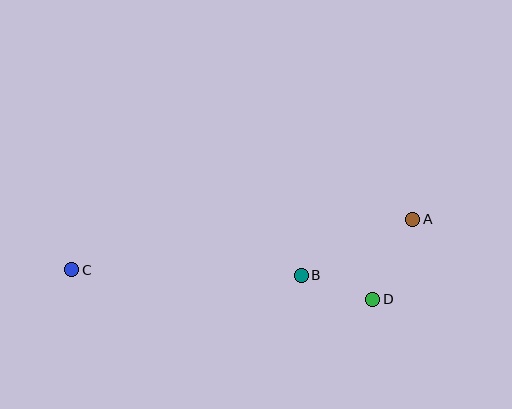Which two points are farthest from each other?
Points A and C are farthest from each other.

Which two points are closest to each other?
Points B and D are closest to each other.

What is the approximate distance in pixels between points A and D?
The distance between A and D is approximately 89 pixels.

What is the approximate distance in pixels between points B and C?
The distance between B and C is approximately 229 pixels.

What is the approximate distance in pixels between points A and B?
The distance between A and B is approximately 125 pixels.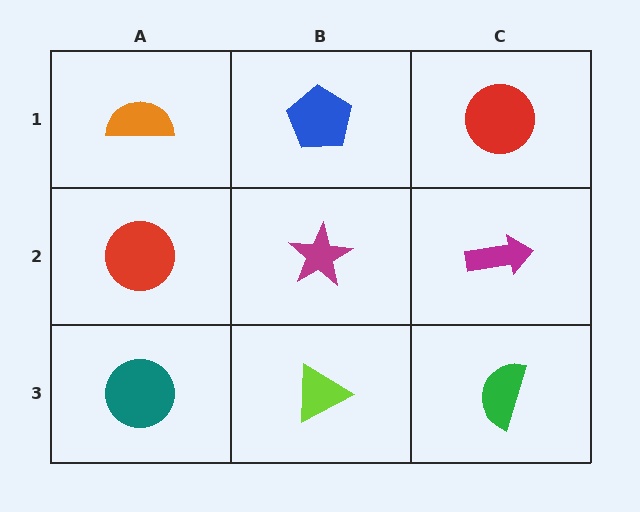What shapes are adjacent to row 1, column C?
A magenta arrow (row 2, column C), a blue pentagon (row 1, column B).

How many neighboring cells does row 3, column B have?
3.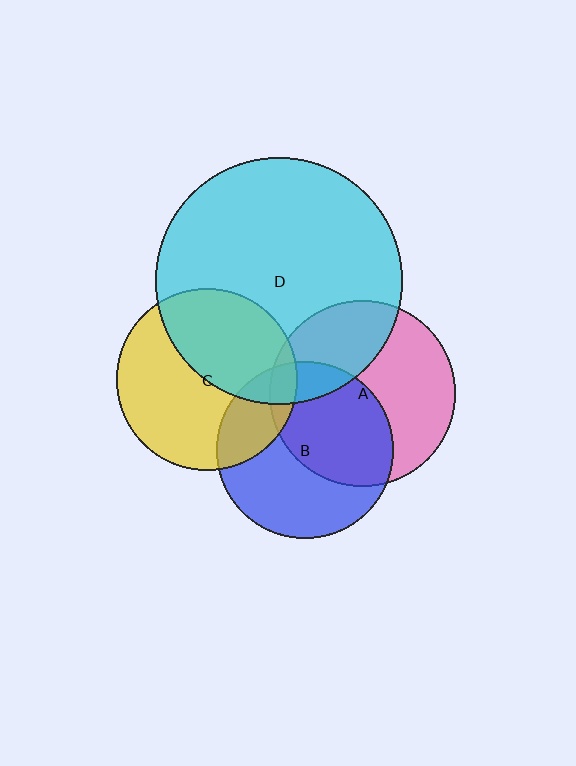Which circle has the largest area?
Circle D (cyan).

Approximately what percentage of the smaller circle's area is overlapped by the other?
Approximately 20%.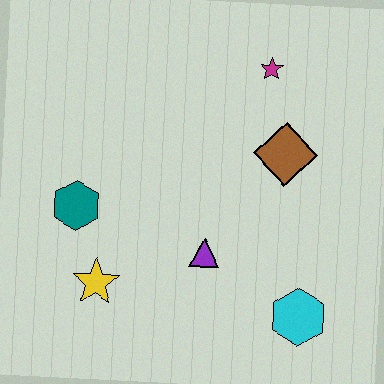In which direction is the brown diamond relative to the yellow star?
The brown diamond is to the right of the yellow star.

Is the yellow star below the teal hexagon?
Yes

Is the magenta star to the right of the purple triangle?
Yes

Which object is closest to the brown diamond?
The magenta star is closest to the brown diamond.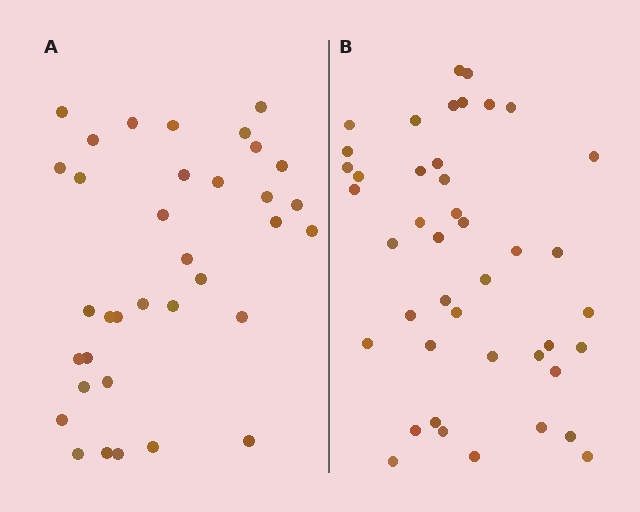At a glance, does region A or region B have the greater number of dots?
Region B (the right region) has more dots.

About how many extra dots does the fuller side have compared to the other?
Region B has roughly 8 or so more dots than region A.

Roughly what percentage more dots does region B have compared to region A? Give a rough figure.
About 25% more.